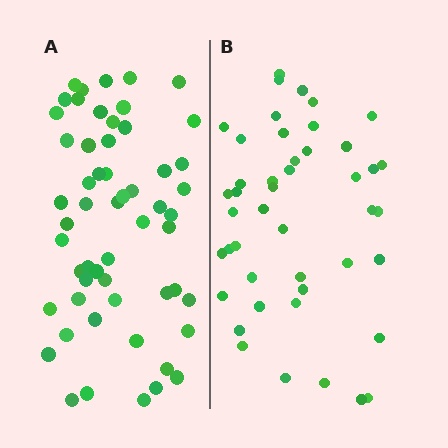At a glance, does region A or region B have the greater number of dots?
Region A (the left region) has more dots.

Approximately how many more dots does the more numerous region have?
Region A has roughly 12 or so more dots than region B.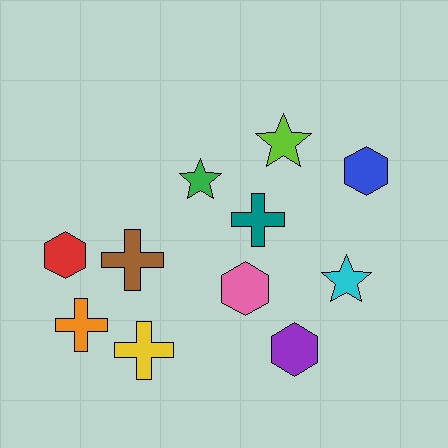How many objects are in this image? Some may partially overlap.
There are 11 objects.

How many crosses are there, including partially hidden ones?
There are 4 crosses.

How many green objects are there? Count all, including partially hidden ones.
There is 1 green object.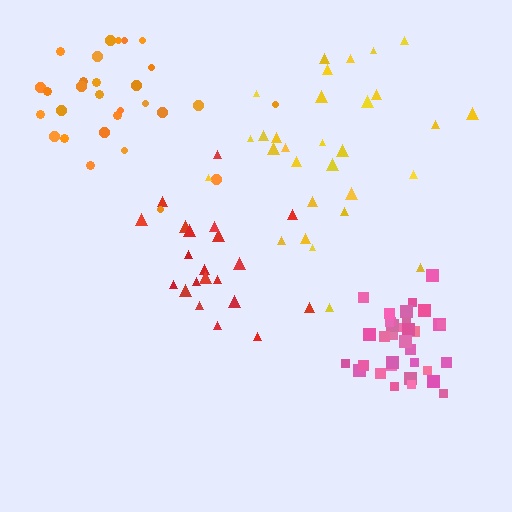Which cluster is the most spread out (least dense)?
Yellow.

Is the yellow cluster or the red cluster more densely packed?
Red.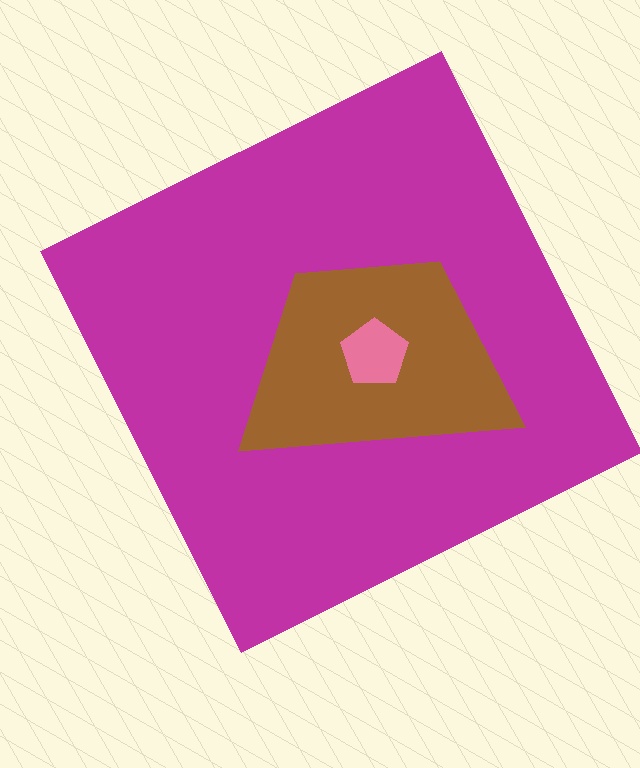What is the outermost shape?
The magenta square.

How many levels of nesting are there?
3.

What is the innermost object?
The pink pentagon.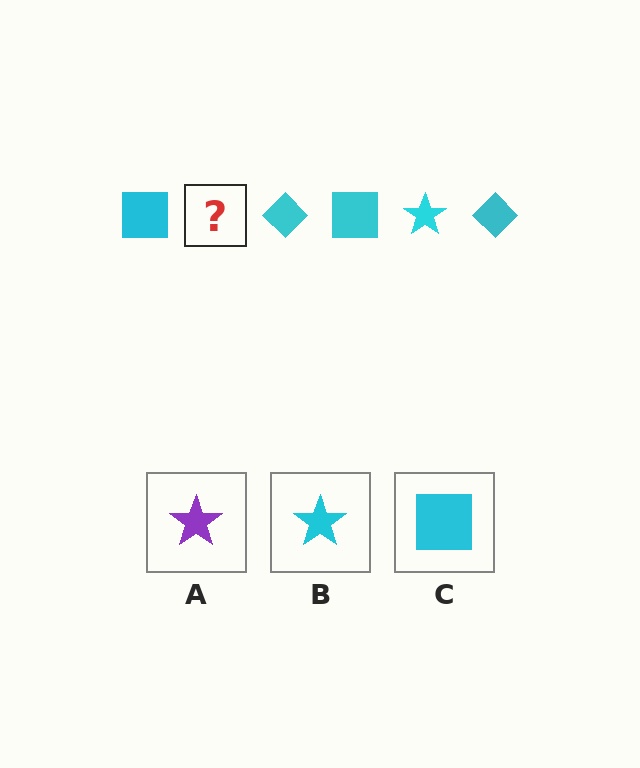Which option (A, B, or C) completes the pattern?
B.